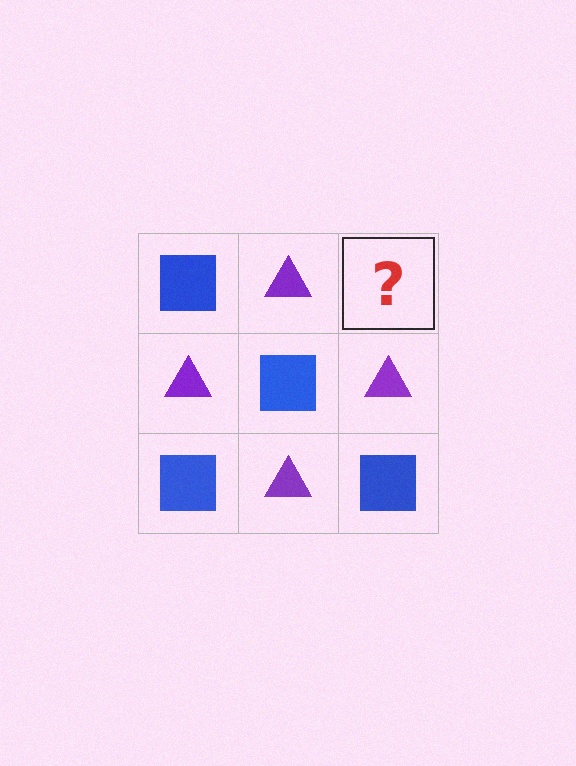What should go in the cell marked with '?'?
The missing cell should contain a blue square.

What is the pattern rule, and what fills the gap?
The rule is that it alternates blue square and purple triangle in a checkerboard pattern. The gap should be filled with a blue square.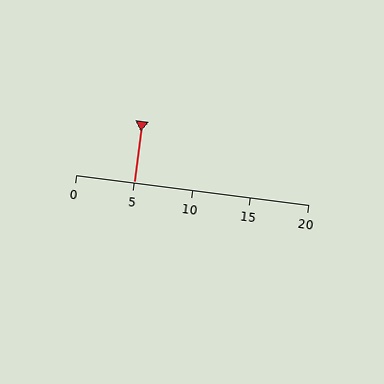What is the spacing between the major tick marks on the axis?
The major ticks are spaced 5 apart.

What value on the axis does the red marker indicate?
The marker indicates approximately 5.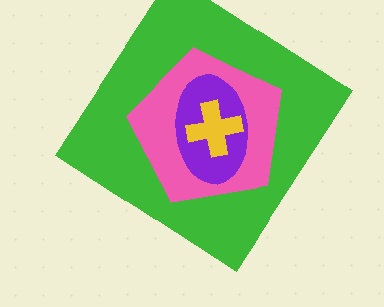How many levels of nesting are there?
4.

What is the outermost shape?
The green diamond.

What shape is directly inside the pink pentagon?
The purple ellipse.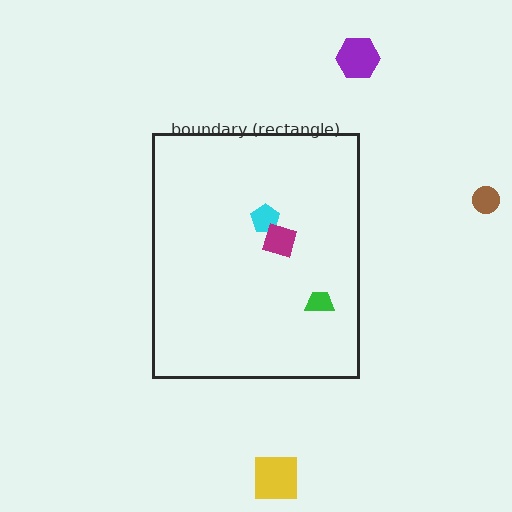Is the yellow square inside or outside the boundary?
Outside.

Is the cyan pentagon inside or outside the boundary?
Inside.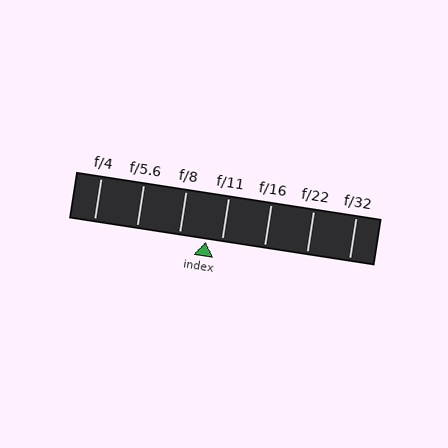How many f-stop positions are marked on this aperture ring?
There are 7 f-stop positions marked.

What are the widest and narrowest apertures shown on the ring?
The widest aperture shown is f/4 and the narrowest is f/32.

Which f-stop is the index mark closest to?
The index mark is closest to f/11.